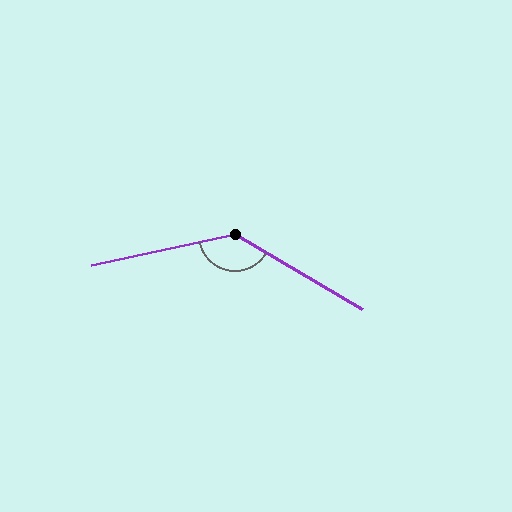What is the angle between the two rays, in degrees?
Approximately 138 degrees.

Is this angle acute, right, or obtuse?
It is obtuse.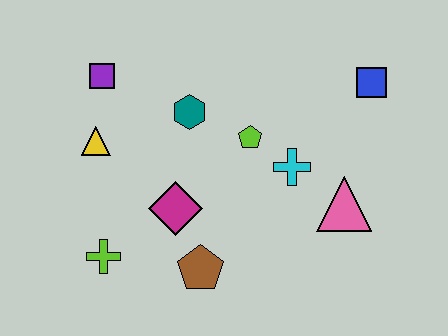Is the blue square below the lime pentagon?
No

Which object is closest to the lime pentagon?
The cyan cross is closest to the lime pentagon.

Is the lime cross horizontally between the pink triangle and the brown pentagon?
No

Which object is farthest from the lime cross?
The blue square is farthest from the lime cross.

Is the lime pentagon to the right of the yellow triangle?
Yes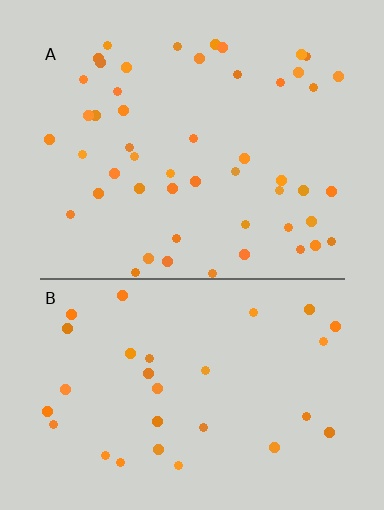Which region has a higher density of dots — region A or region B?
A (the top).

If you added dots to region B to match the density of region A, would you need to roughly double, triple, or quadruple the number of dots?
Approximately double.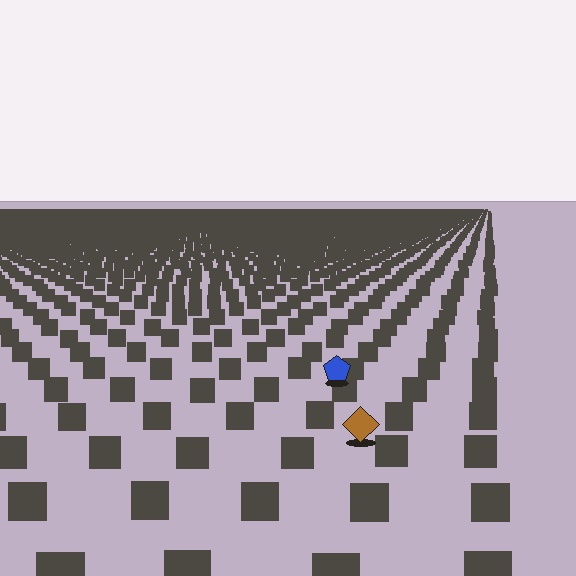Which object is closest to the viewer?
The brown diamond is closest. The texture marks near it are larger and more spread out.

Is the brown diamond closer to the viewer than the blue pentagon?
Yes. The brown diamond is closer — you can tell from the texture gradient: the ground texture is coarser near it.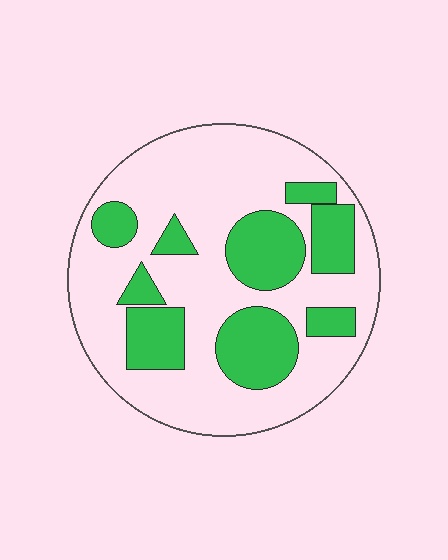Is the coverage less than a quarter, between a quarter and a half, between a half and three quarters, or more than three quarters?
Between a quarter and a half.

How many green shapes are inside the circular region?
9.